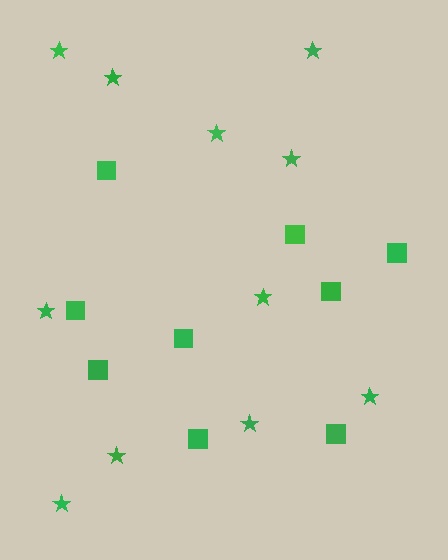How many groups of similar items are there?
There are 2 groups: one group of squares (9) and one group of stars (11).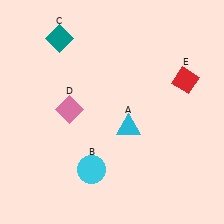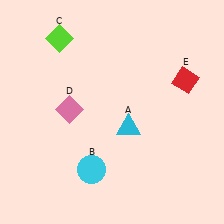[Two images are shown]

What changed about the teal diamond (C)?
In Image 1, C is teal. In Image 2, it changed to lime.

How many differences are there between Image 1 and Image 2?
There is 1 difference between the two images.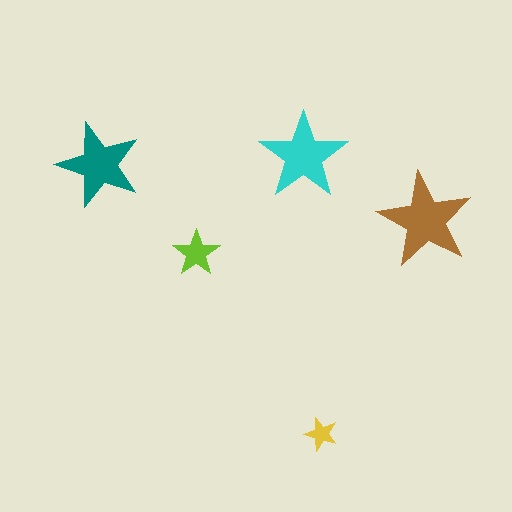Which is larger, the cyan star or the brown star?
The brown one.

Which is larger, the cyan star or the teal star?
The cyan one.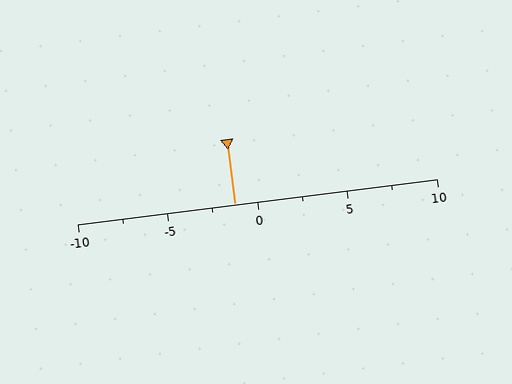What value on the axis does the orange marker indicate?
The marker indicates approximately -1.2.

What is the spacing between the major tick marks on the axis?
The major ticks are spaced 5 apart.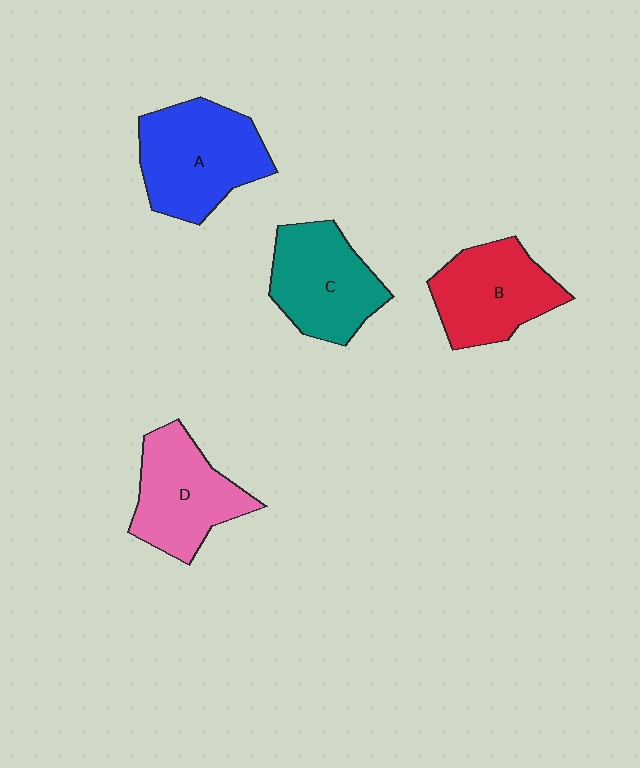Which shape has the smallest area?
Shape B (red).